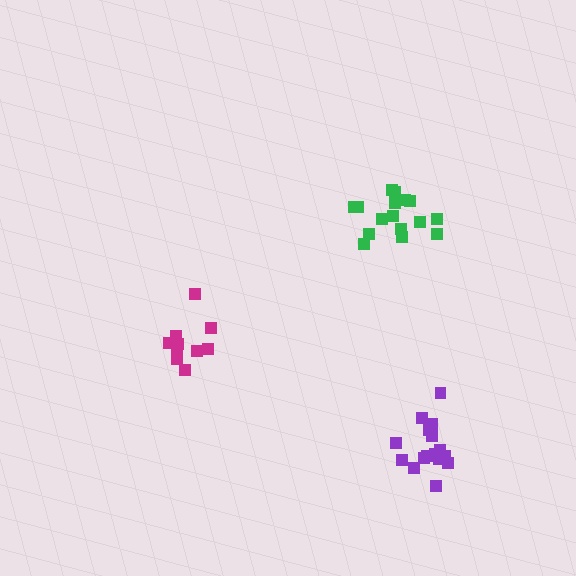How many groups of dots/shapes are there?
There are 3 groups.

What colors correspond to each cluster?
The clusters are colored: magenta, green, purple.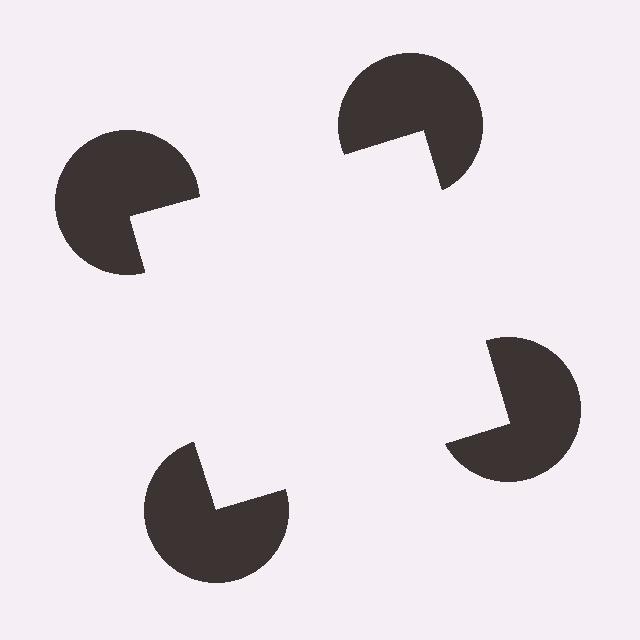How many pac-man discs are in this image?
There are 4 — one at each vertex of the illusory square.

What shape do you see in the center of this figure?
An illusory square — its edges are inferred from the aligned wedge cuts in the pac-man discs, not physically drawn.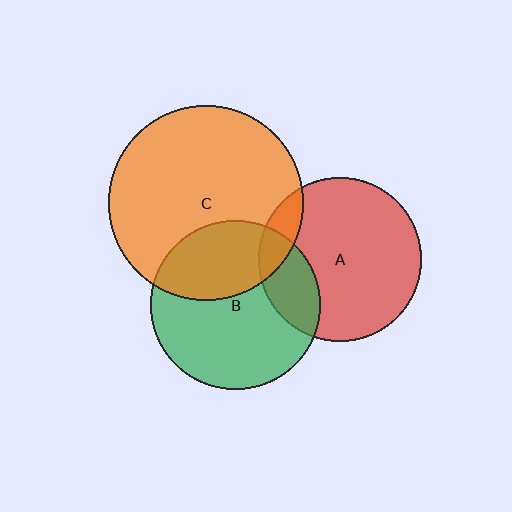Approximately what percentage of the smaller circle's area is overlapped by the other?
Approximately 20%.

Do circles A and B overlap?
Yes.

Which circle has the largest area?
Circle C (orange).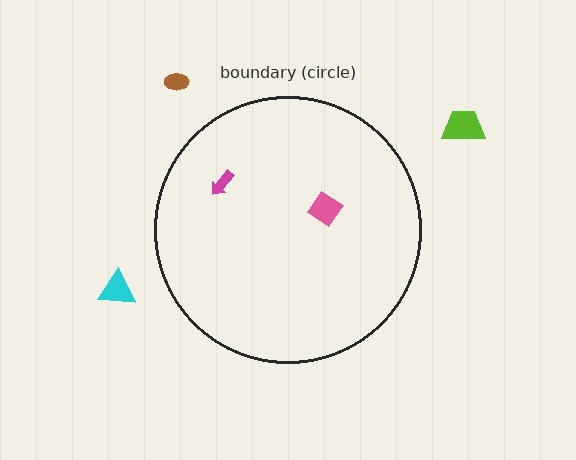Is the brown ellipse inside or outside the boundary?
Outside.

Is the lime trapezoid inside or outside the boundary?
Outside.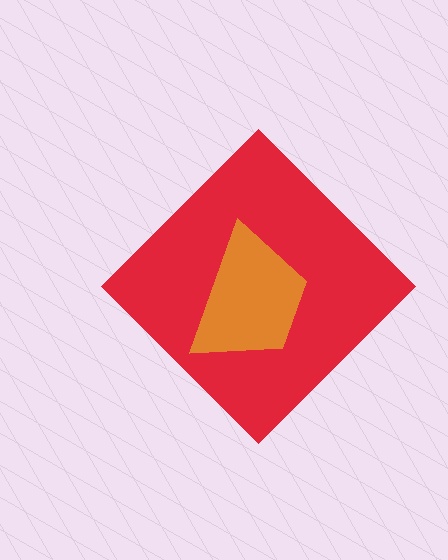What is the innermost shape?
The orange trapezoid.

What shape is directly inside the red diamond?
The orange trapezoid.